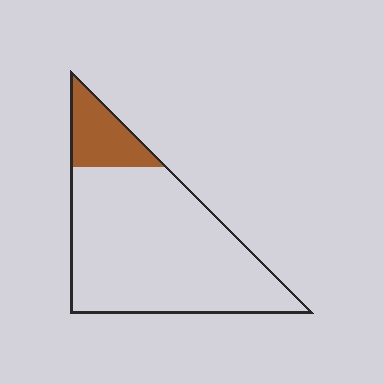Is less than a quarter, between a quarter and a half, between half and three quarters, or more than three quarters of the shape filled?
Less than a quarter.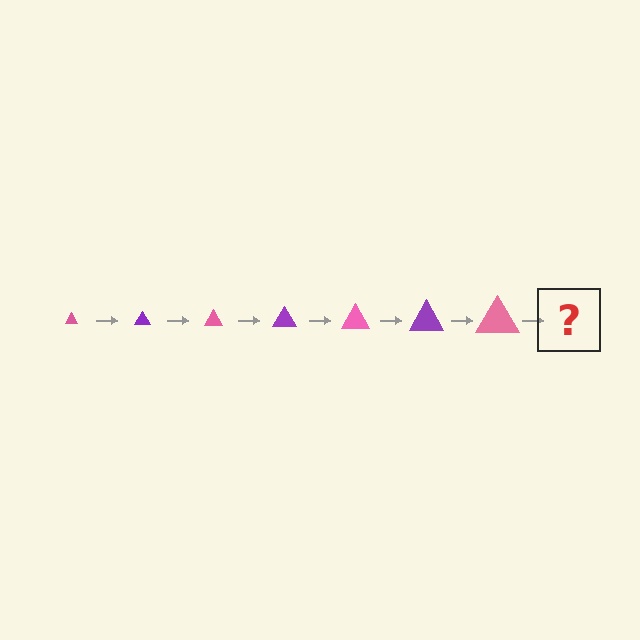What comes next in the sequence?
The next element should be a purple triangle, larger than the previous one.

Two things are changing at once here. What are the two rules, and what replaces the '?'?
The two rules are that the triangle grows larger each step and the color cycles through pink and purple. The '?' should be a purple triangle, larger than the previous one.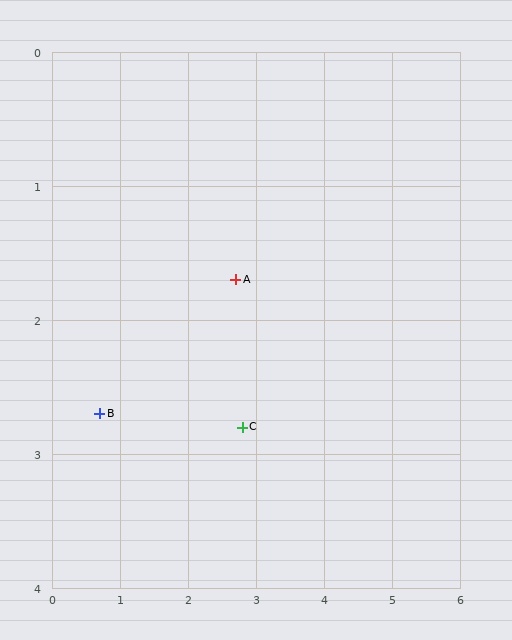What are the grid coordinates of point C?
Point C is at approximately (2.8, 2.8).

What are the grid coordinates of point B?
Point B is at approximately (0.7, 2.7).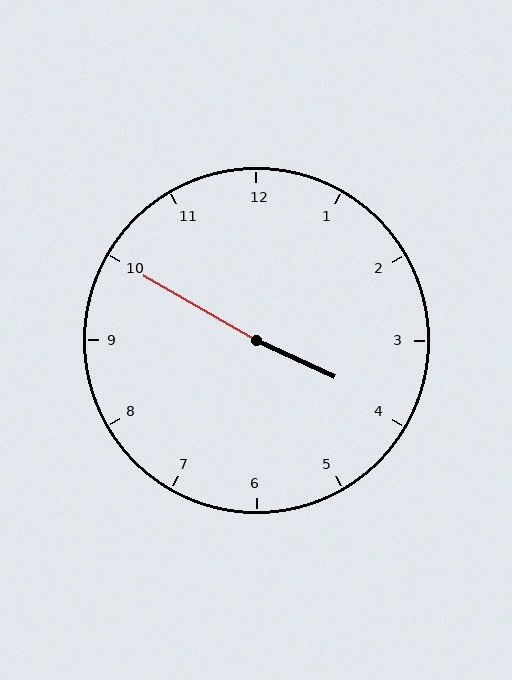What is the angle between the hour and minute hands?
Approximately 175 degrees.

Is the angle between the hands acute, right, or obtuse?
It is obtuse.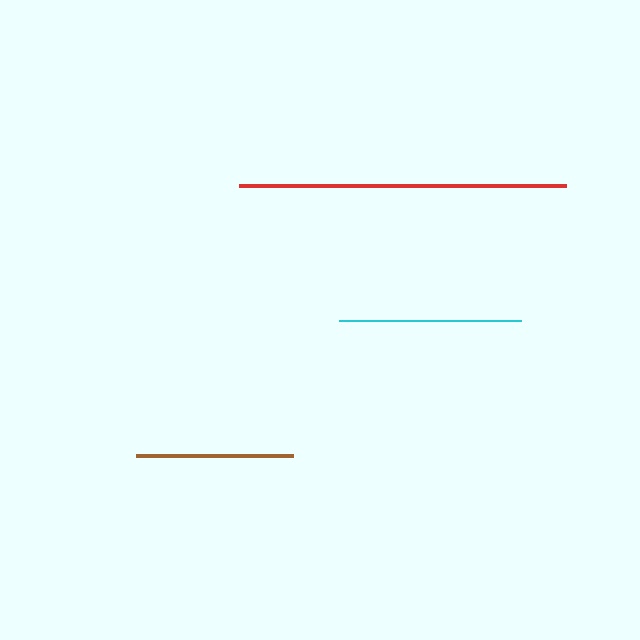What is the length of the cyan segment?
The cyan segment is approximately 182 pixels long.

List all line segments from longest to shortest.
From longest to shortest: red, cyan, brown.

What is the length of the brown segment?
The brown segment is approximately 156 pixels long.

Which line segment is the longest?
The red line is the longest at approximately 327 pixels.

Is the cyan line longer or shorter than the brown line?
The cyan line is longer than the brown line.